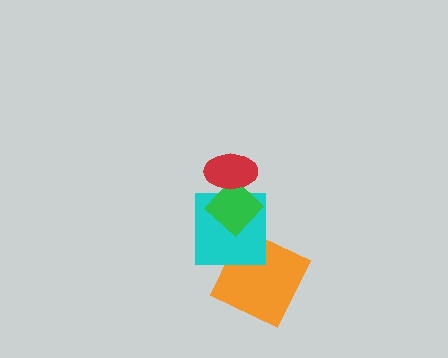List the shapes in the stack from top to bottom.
From top to bottom: the red ellipse, the green diamond, the cyan square, the orange square.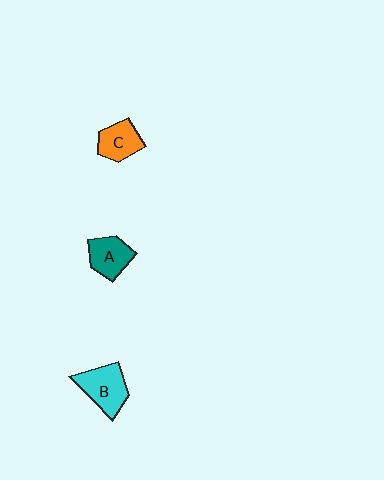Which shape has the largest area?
Shape B (cyan).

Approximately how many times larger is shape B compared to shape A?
Approximately 1.3 times.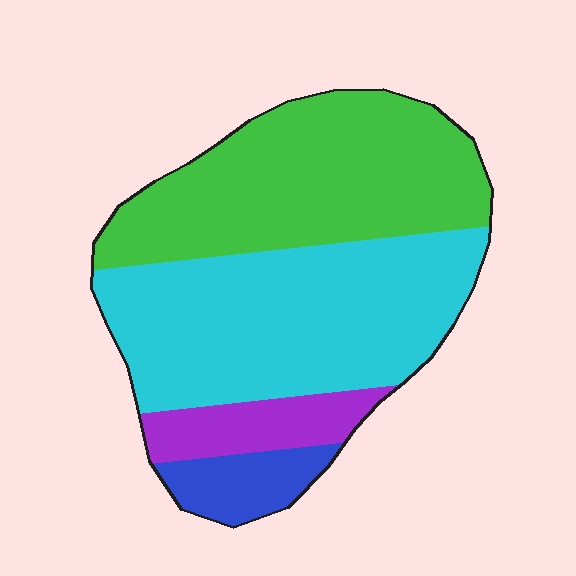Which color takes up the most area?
Cyan, at roughly 45%.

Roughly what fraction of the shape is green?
Green covers around 40% of the shape.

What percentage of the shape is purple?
Purple covers about 10% of the shape.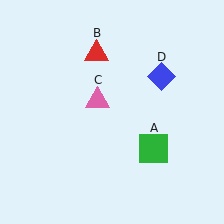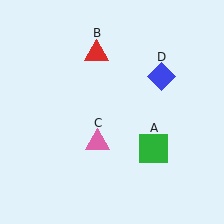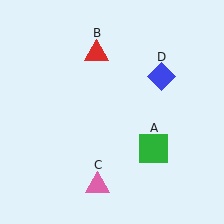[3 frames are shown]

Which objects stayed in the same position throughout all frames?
Green square (object A) and red triangle (object B) and blue diamond (object D) remained stationary.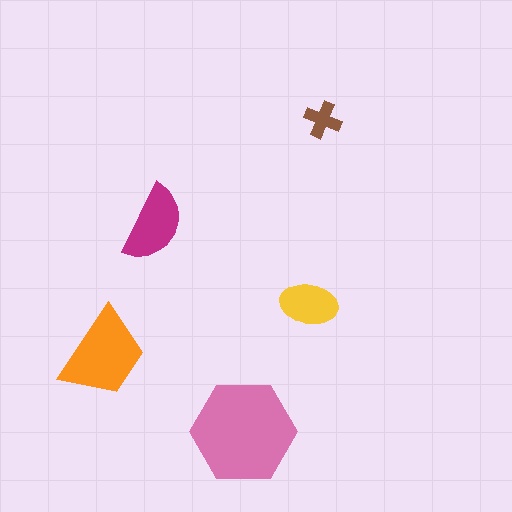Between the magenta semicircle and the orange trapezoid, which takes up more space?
The orange trapezoid.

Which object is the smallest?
The brown cross.